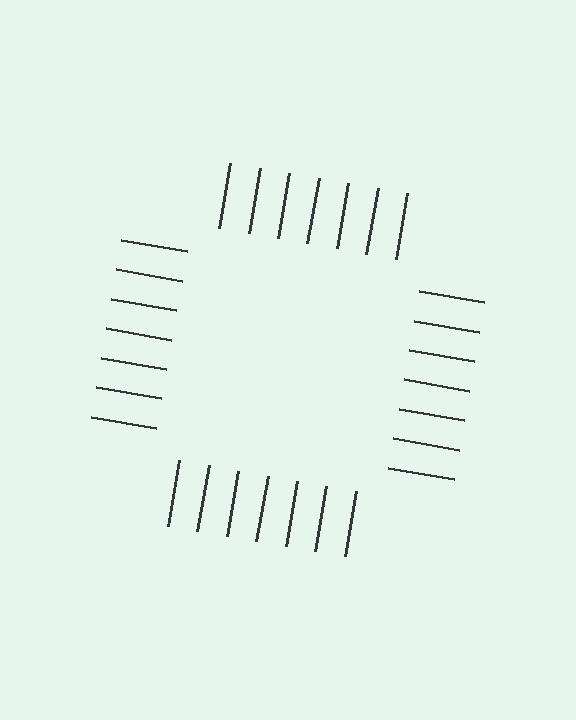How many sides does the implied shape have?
4 sides — the line-ends trace a square.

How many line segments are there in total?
28 — 7 along each of the 4 edges.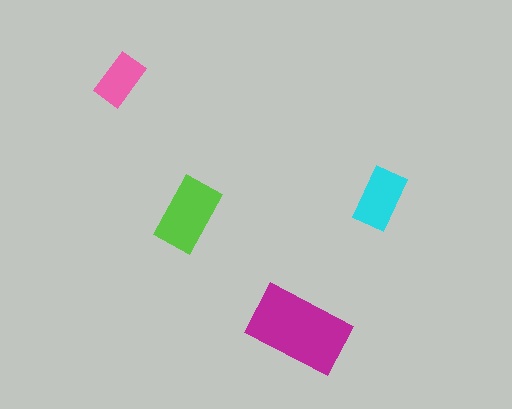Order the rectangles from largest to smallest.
the magenta one, the lime one, the cyan one, the pink one.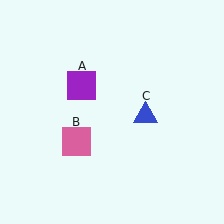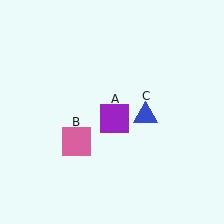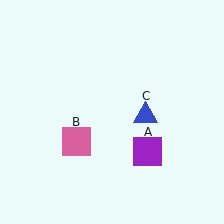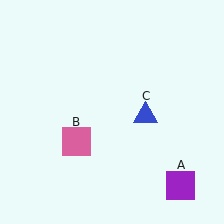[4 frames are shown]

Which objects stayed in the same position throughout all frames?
Pink square (object B) and blue triangle (object C) remained stationary.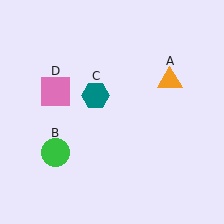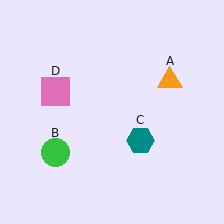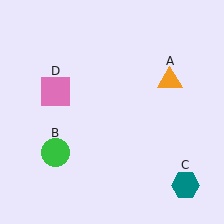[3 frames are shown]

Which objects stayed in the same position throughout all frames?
Orange triangle (object A) and green circle (object B) and pink square (object D) remained stationary.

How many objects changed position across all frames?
1 object changed position: teal hexagon (object C).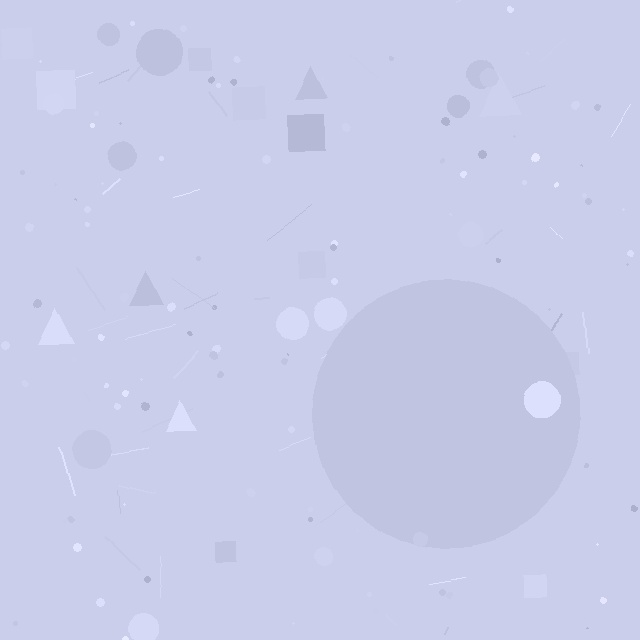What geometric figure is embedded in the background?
A circle is embedded in the background.